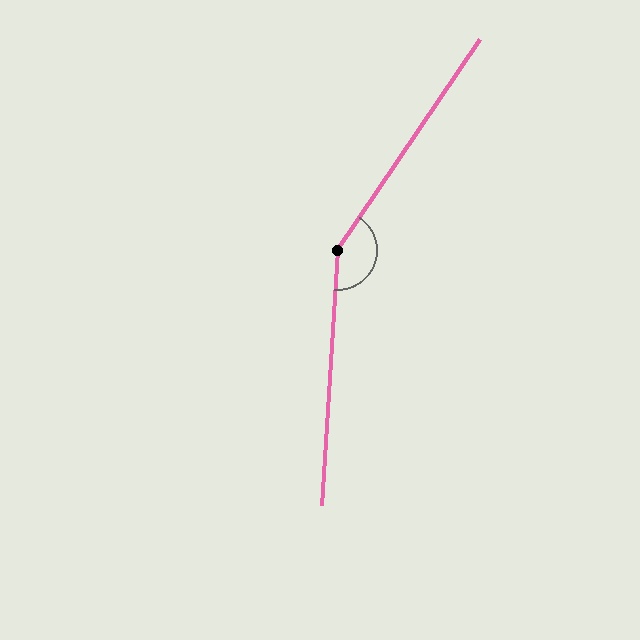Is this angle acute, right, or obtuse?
It is obtuse.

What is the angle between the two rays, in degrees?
Approximately 149 degrees.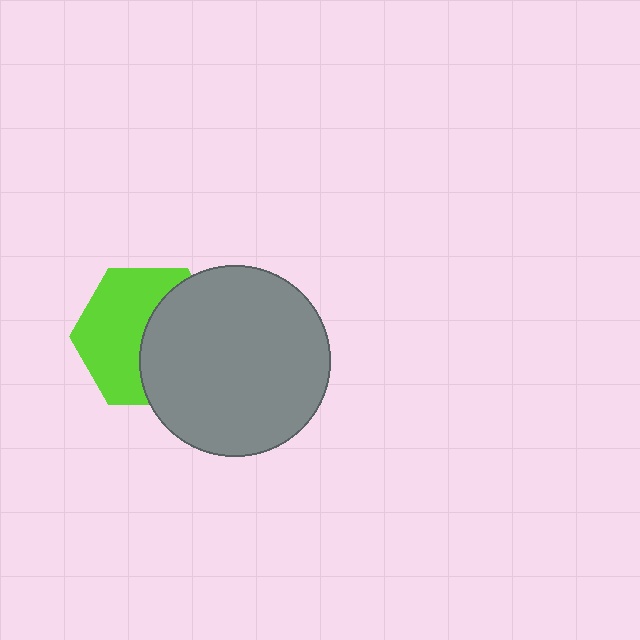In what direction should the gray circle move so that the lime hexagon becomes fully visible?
The gray circle should move right. That is the shortest direction to clear the overlap and leave the lime hexagon fully visible.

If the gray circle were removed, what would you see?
You would see the complete lime hexagon.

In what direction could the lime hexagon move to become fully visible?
The lime hexagon could move left. That would shift it out from behind the gray circle entirely.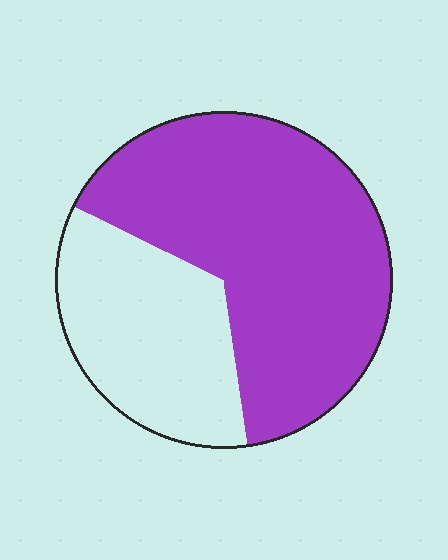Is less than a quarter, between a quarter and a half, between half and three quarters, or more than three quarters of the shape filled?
Between half and three quarters.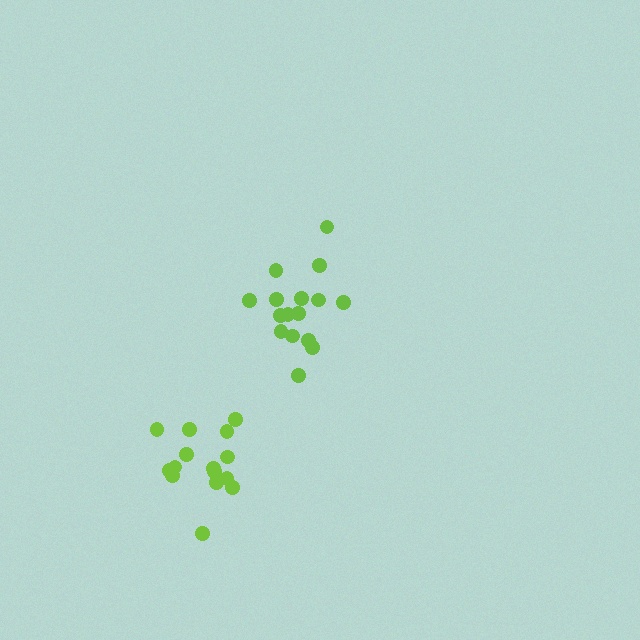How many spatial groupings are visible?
There are 2 spatial groupings.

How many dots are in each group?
Group 1: 16 dots, Group 2: 15 dots (31 total).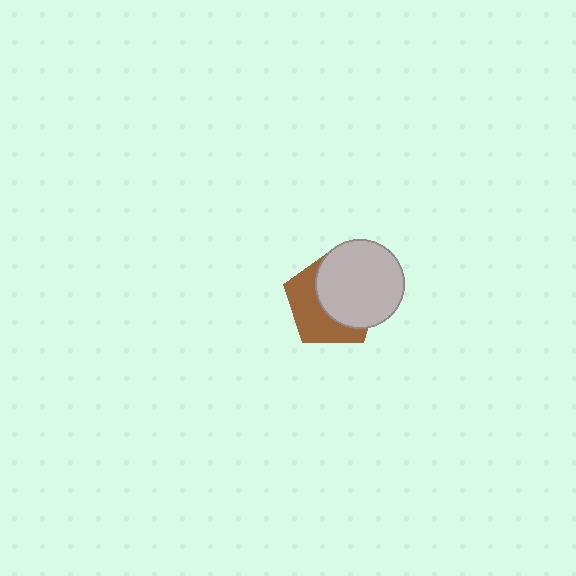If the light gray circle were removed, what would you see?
You would see the complete brown pentagon.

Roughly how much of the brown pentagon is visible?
About half of it is visible (roughly 45%).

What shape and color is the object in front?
The object in front is a light gray circle.